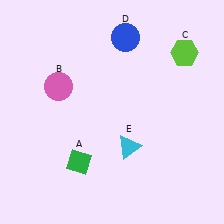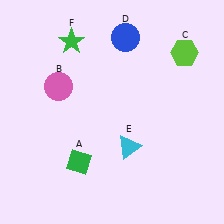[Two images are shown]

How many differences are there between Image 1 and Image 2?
There is 1 difference between the two images.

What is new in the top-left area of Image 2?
A green star (F) was added in the top-left area of Image 2.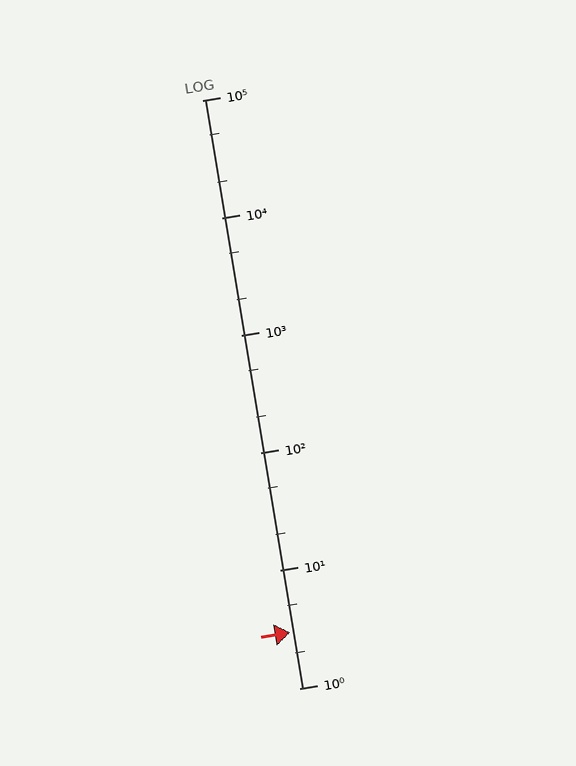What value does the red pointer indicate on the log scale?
The pointer indicates approximately 3.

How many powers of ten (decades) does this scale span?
The scale spans 5 decades, from 1 to 100000.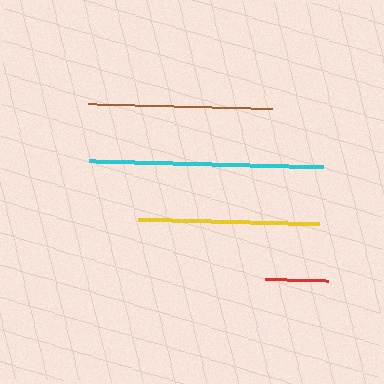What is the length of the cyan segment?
The cyan segment is approximately 234 pixels long.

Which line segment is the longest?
The cyan line is the longest at approximately 234 pixels.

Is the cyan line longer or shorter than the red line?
The cyan line is longer than the red line.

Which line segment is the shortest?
The red line is the shortest at approximately 62 pixels.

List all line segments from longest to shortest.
From longest to shortest: cyan, brown, yellow, red.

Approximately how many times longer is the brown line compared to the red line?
The brown line is approximately 2.9 times the length of the red line.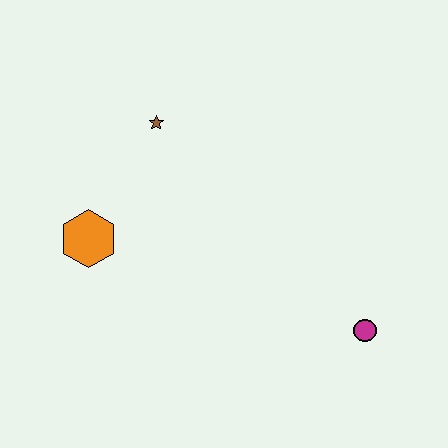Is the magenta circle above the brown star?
No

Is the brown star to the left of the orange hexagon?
No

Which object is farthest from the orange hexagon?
The magenta circle is farthest from the orange hexagon.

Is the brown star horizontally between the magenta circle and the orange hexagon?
Yes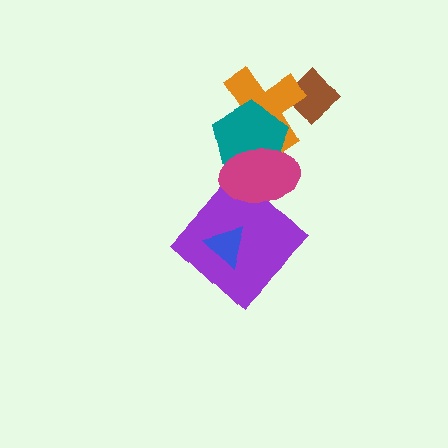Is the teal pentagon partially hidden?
Yes, it is partially covered by another shape.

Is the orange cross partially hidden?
Yes, it is partially covered by another shape.